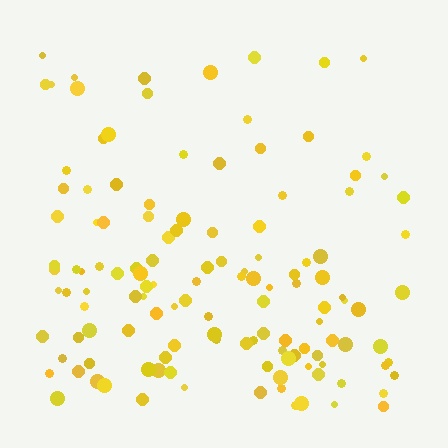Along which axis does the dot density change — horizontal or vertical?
Vertical.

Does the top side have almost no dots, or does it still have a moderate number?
Still a moderate number, just noticeably fewer than the bottom.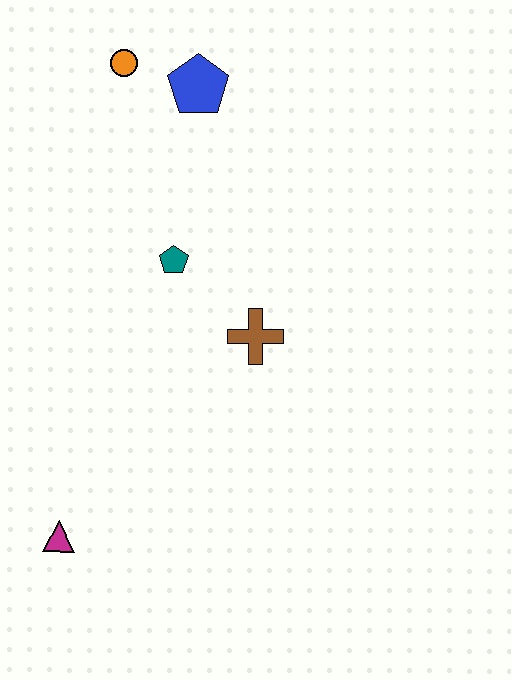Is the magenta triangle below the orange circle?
Yes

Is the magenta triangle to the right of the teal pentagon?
No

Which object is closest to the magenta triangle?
The brown cross is closest to the magenta triangle.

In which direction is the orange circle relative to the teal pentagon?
The orange circle is above the teal pentagon.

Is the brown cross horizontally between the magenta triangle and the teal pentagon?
No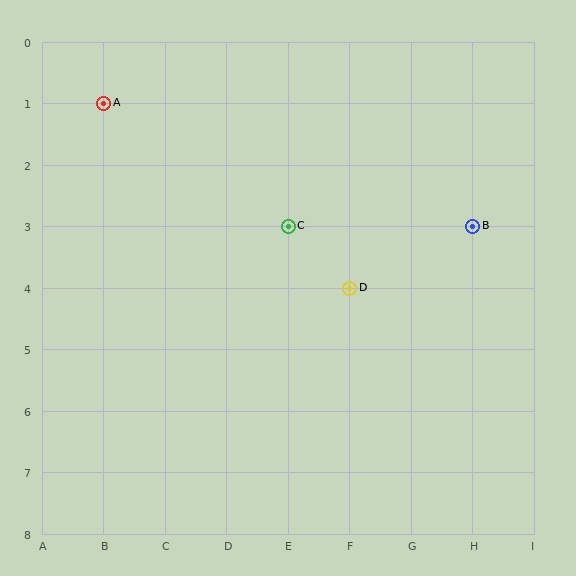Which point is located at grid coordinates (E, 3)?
Point C is at (E, 3).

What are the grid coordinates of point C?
Point C is at grid coordinates (E, 3).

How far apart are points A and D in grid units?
Points A and D are 4 columns and 3 rows apart (about 5.0 grid units diagonally).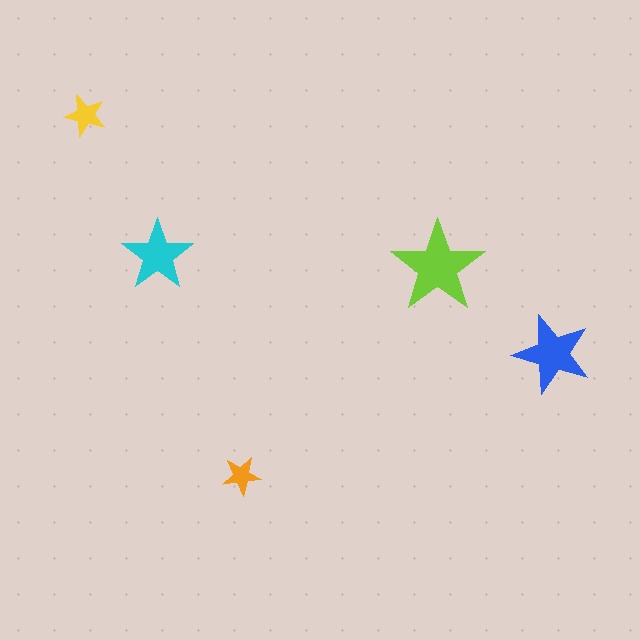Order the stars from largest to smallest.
the lime one, the blue one, the cyan one, the yellow one, the orange one.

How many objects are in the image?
There are 5 objects in the image.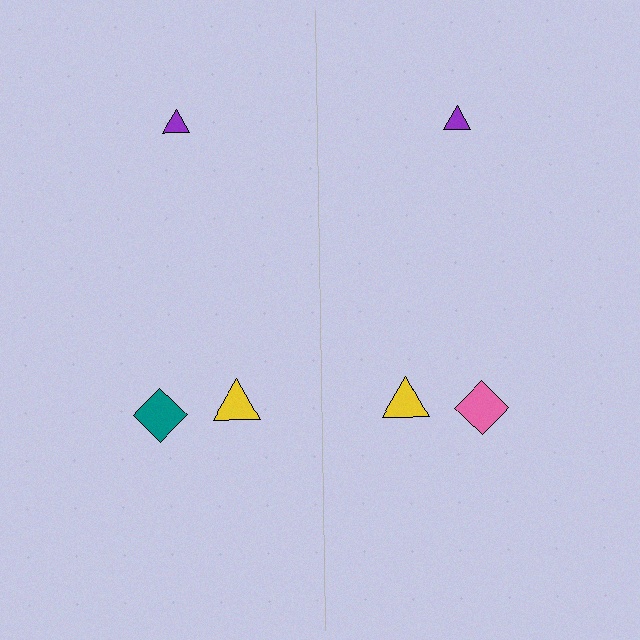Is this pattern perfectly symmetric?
No, the pattern is not perfectly symmetric. The pink diamond on the right side breaks the symmetry — its mirror counterpart is teal.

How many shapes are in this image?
There are 6 shapes in this image.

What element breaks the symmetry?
The pink diamond on the right side breaks the symmetry — its mirror counterpart is teal.